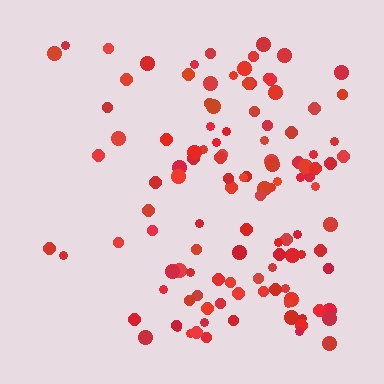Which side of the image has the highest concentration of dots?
The right.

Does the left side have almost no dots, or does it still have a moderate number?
Still a moderate number, just noticeably fewer than the right.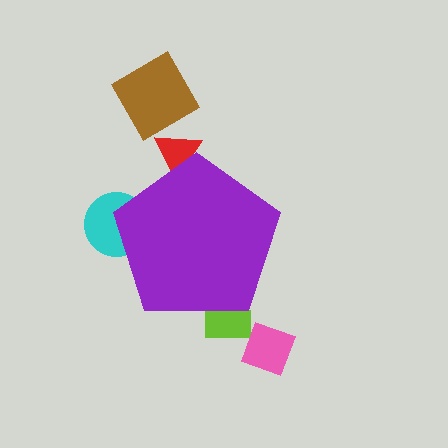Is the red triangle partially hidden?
Yes, the red triangle is partially hidden behind the purple pentagon.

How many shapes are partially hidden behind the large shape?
3 shapes are partially hidden.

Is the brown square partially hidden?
No, the brown square is fully visible.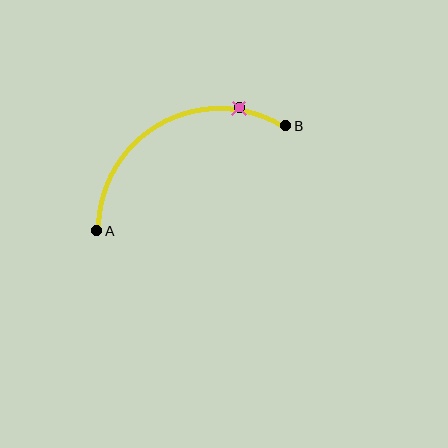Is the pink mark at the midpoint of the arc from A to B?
No. The pink mark lies on the arc but is closer to endpoint B. The arc midpoint would be at the point on the curve equidistant along the arc from both A and B.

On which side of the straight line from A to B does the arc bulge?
The arc bulges above the straight line connecting A and B.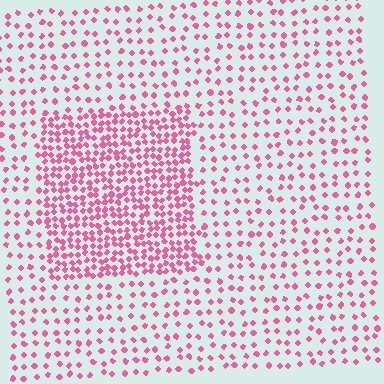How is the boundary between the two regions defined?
The boundary is defined by a change in element density (approximately 2.3x ratio). All elements are the same color, size, and shape.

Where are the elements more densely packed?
The elements are more densely packed inside the rectangle boundary.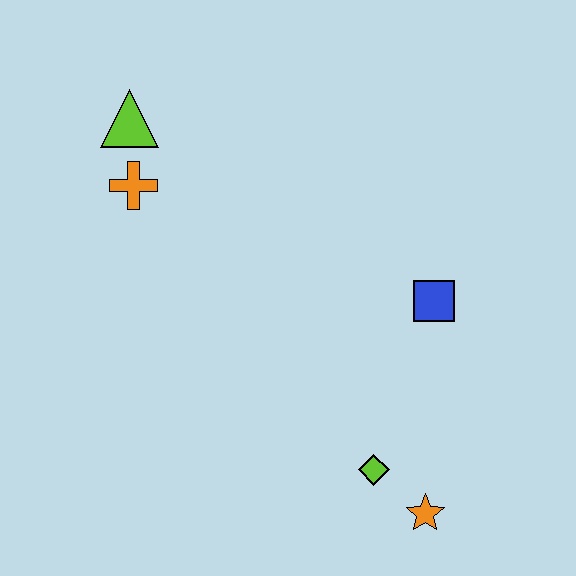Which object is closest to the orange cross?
The lime triangle is closest to the orange cross.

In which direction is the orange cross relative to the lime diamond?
The orange cross is above the lime diamond.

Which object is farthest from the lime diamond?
The lime triangle is farthest from the lime diamond.